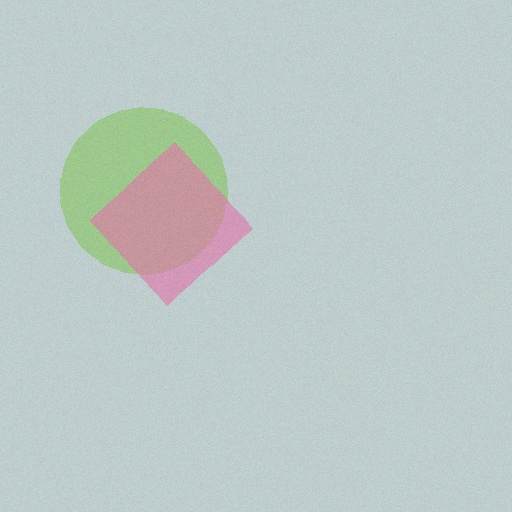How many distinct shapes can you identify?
There are 2 distinct shapes: a lime circle, a pink diamond.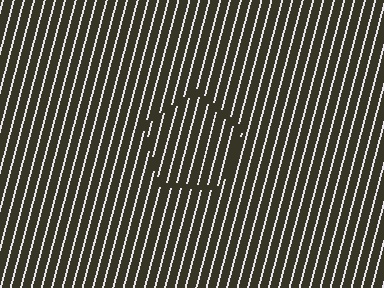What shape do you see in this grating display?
An illusory pentagon. The interior of the shape contains the same grating, shifted by half a period — the contour is defined by the phase discontinuity where line-ends from the inner and outer gratings abut.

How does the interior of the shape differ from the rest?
The interior of the shape contains the same grating, shifted by half a period — the contour is defined by the phase discontinuity where line-ends from the inner and outer gratings abut.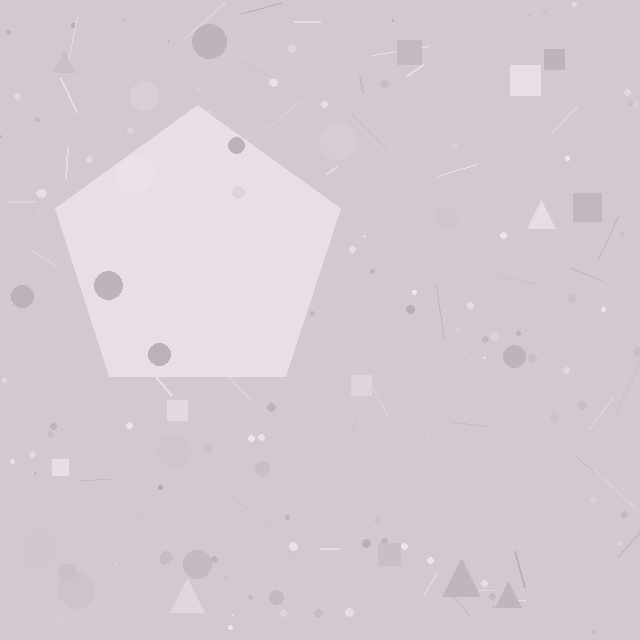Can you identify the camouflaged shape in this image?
The camouflaged shape is a pentagon.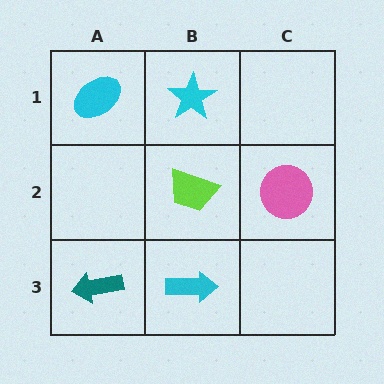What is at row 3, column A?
A teal arrow.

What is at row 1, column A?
A cyan ellipse.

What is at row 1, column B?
A cyan star.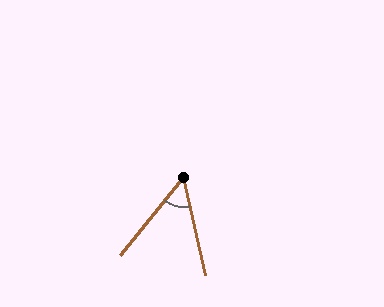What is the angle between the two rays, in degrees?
Approximately 51 degrees.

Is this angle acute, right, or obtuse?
It is acute.